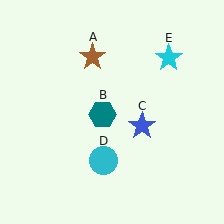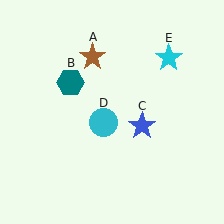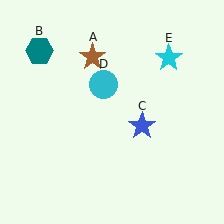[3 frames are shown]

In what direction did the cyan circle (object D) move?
The cyan circle (object D) moved up.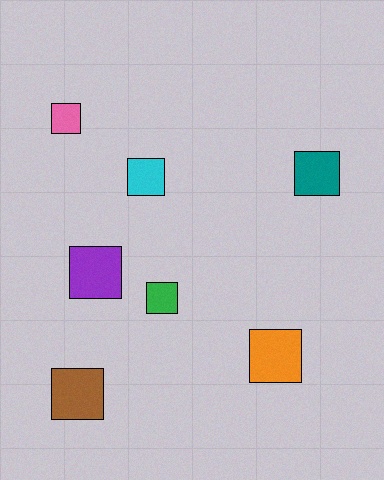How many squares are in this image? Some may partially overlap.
There are 7 squares.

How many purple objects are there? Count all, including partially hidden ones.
There is 1 purple object.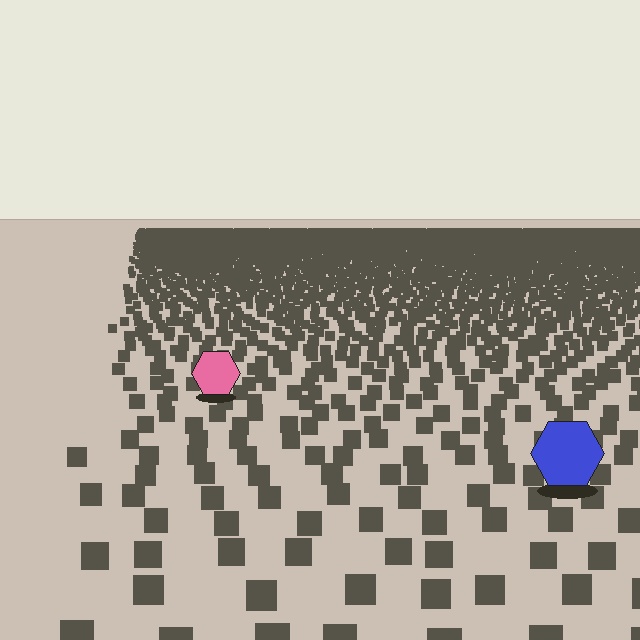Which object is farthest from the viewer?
The pink hexagon is farthest from the viewer. It appears smaller and the ground texture around it is denser.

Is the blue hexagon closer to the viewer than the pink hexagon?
Yes. The blue hexagon is closer — you can tell from the texture gradient: the ground texture is coarser near it.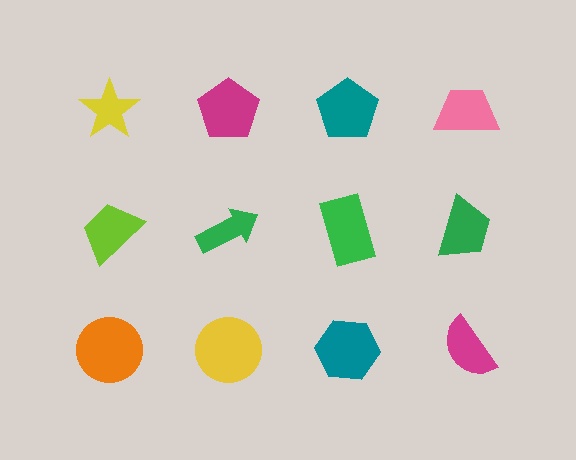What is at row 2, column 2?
A green arrow.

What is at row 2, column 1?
A lime trapezoid.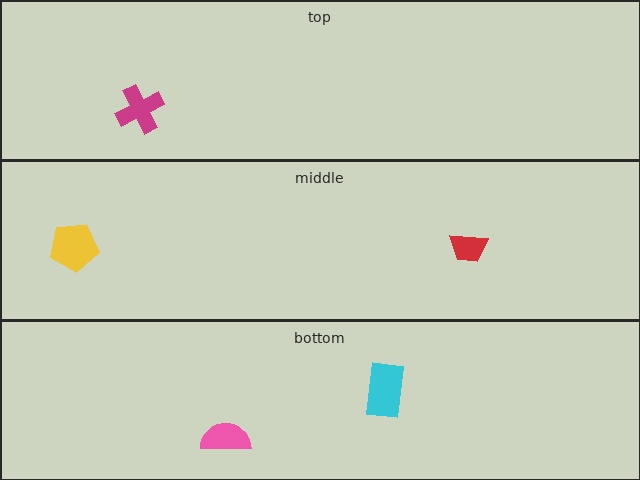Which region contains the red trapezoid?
The middle region.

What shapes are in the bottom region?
The cyan rectangle, the pink semicircle.